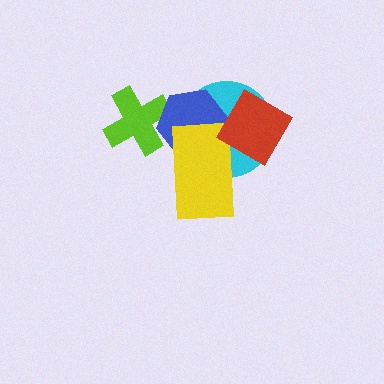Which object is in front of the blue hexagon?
The yellow rectangle is in front of the blue hexagon.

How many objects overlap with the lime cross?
1 object overlaps with the lime cross.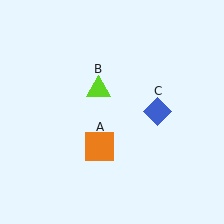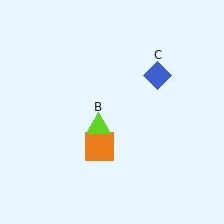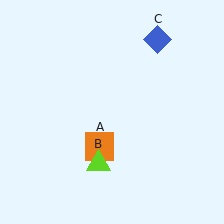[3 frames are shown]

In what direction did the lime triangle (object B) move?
The lime triangle (object B) moved down.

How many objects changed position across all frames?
2 objects changed position: lime triangle (object B), blue diamond (object C).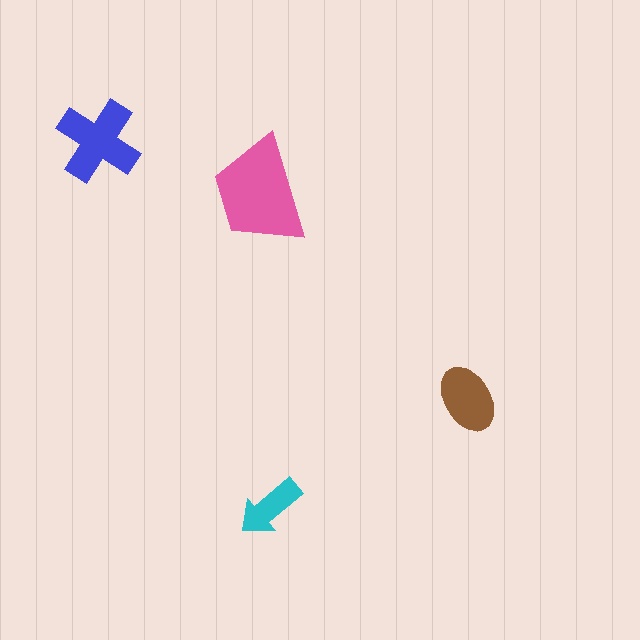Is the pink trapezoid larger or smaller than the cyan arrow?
Larger.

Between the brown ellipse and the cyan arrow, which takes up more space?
The brown ellipse.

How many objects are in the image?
There are 4 objects in the image.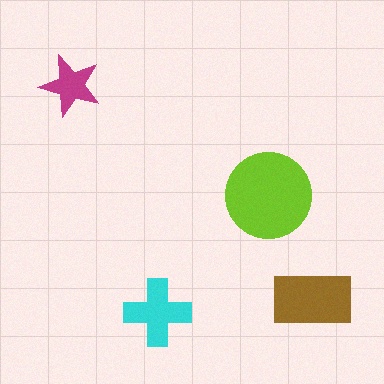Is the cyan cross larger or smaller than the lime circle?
Smaller.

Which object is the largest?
The lime circle.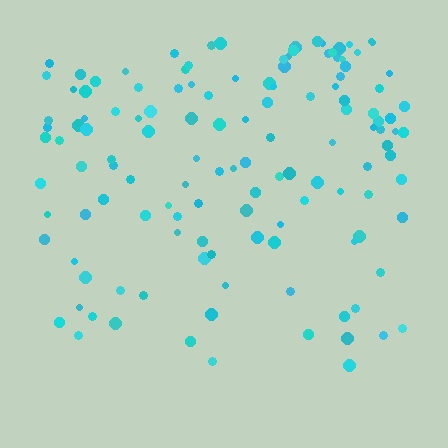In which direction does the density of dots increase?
From bottom to top, with the top side densest.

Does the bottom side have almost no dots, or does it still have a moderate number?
Still a moderate number, just noticeably fewer than the top.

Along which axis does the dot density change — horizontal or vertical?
Vertical.